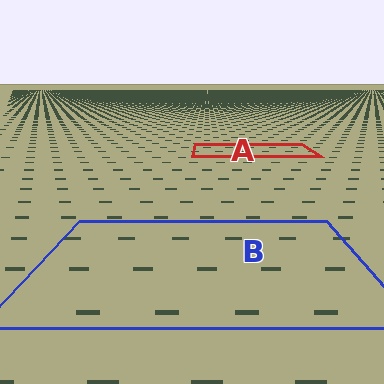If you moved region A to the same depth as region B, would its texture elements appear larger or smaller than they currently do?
They would appear larger. At a closer depth, the same texture elements are projected at a bigger on-screen size.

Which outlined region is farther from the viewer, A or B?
Region A is farther from the viewer — the texture elements inside it appear smaller and more densely packed.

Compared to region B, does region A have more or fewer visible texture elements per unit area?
Region A has more texture elements per unit area — they are packed more densely because it is farther away.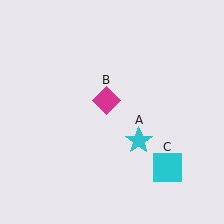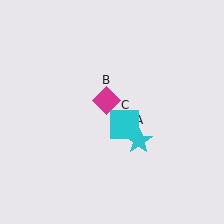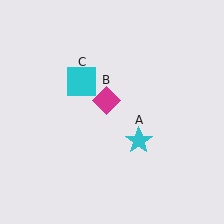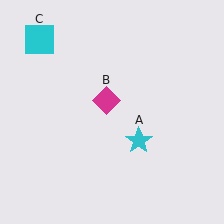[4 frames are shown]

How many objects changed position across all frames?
1 object changed position: cyan square (object C).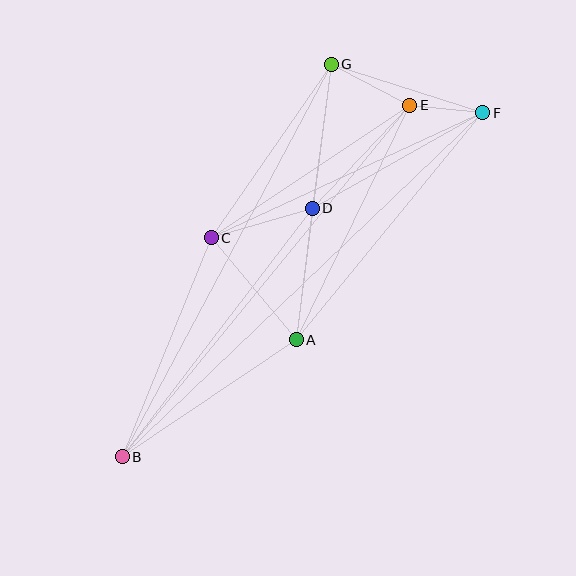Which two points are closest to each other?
Points E and F are closest to each other.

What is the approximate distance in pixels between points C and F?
The distance between C and F is approximately 299 pixels.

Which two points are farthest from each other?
Points B and F are farthest from each other.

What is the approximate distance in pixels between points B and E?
The distance between B and E is approximately 454 pixels.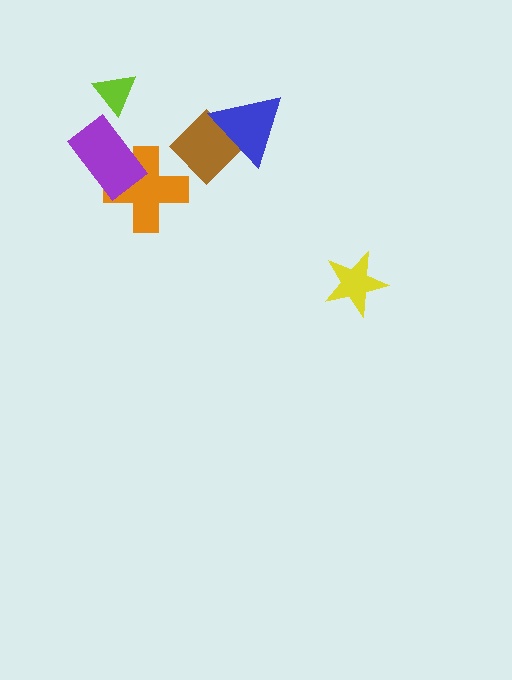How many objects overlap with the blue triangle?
1 object overlaps with the blue triangle.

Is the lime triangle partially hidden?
No, no other shape covers it.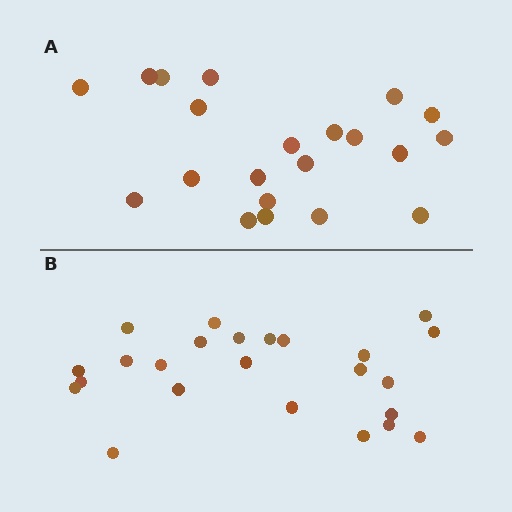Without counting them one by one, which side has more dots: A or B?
Region B (the bottom region) has more dots.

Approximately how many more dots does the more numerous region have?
Region B has just a few more — roughly 2 or 3 more dots than region A.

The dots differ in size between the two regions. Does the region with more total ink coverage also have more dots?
No. Region A has more total ink coverage because its dots are larger, but region B actually contains more individual dots. Total area can be misleading — the number of items is what matters here.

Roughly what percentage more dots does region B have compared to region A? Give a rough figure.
About 15% more.